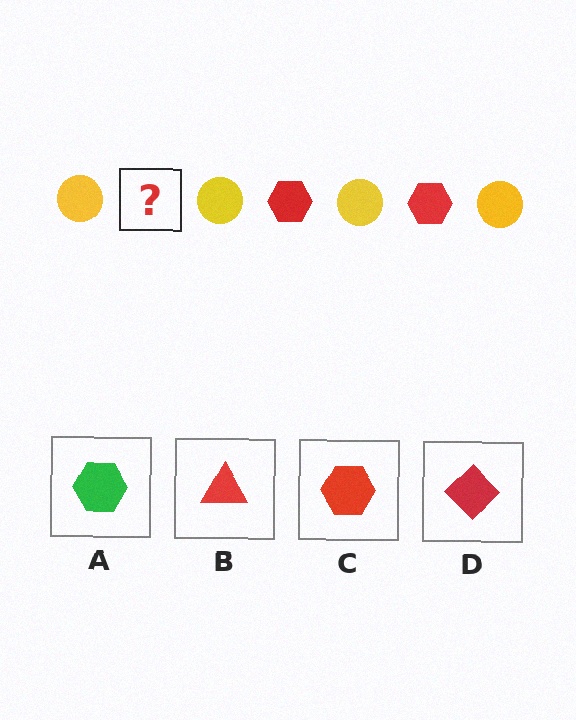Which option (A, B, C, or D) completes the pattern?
C.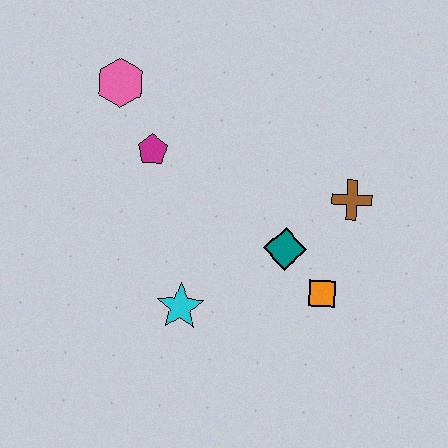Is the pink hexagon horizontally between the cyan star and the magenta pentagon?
No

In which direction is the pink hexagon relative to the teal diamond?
The pink hexagon is to the left of the teal diamond.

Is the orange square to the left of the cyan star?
No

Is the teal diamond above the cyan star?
Yes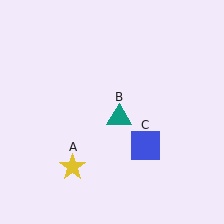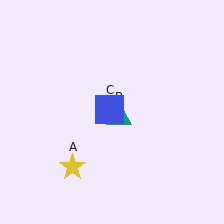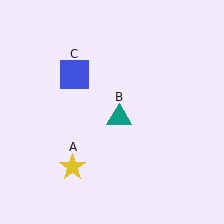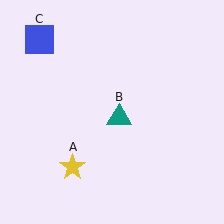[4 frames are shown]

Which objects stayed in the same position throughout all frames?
Yellow star (object A) and teal triangle (object B) remained stationary.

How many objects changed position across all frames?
1 object changed position: blue square (object C).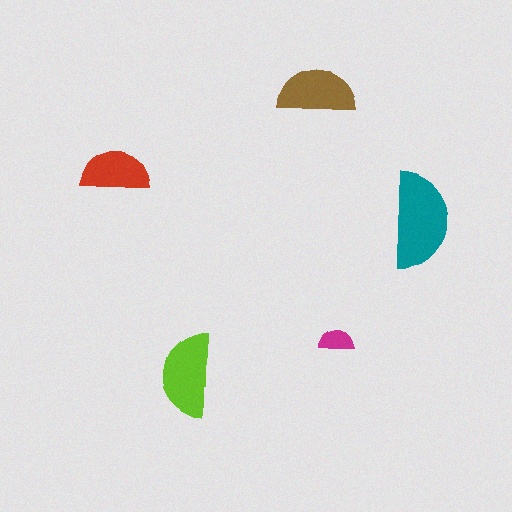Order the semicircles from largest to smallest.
the teal one, the lime one, the brown one, the red one, the magenta one.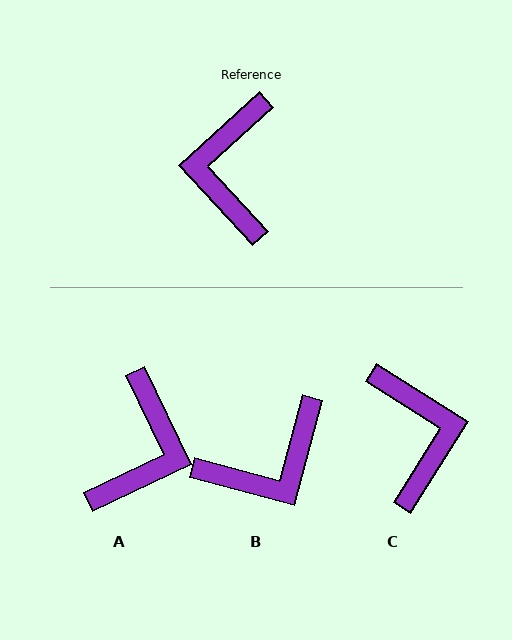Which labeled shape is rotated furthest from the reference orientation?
C, about 165 degrees away.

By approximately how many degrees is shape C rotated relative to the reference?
Approximately 165 degrees clockwise.